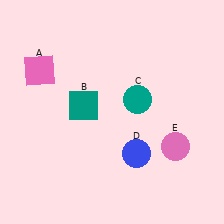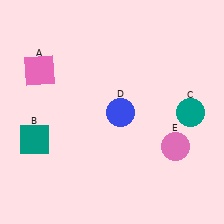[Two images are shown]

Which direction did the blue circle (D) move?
The blue circle (D) moved up.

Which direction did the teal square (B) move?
The teal square (B) moved left.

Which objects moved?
The objects that moved are: the teal square (B), the teal circle (C), the blue circle (D).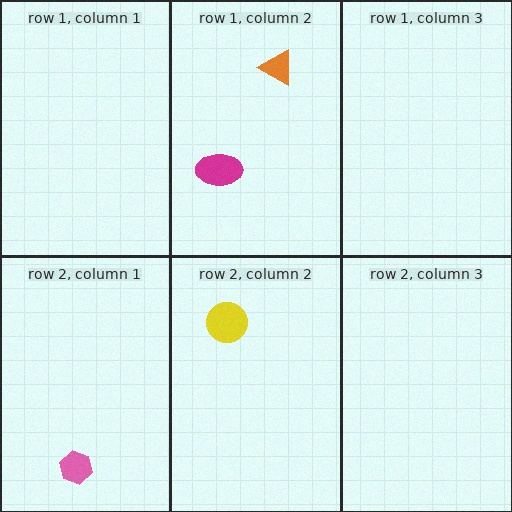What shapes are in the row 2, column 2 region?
The yellow circle.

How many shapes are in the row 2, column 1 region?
1.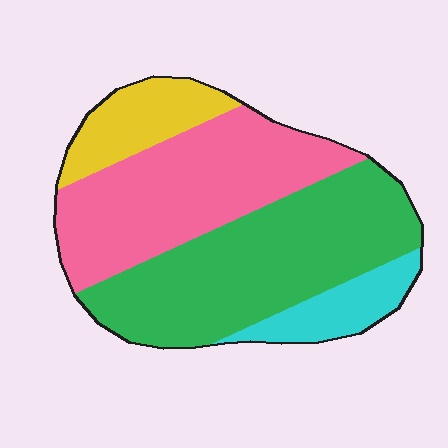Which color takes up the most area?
Green, at roughly 40%.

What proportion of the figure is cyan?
Cyan takes up less than a quarter of the figure.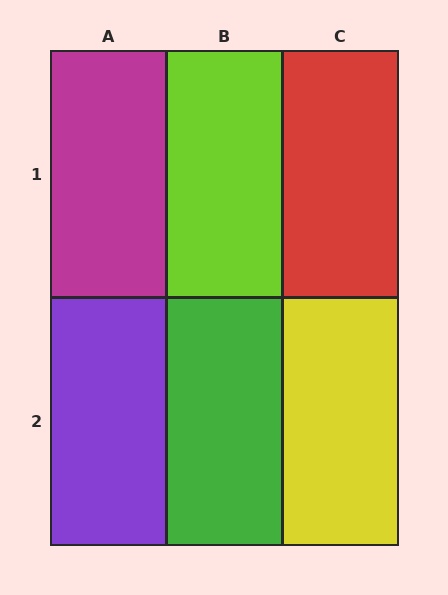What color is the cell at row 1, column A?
Magenta.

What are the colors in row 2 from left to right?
Purple, green, yellow.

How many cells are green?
1 cell is green.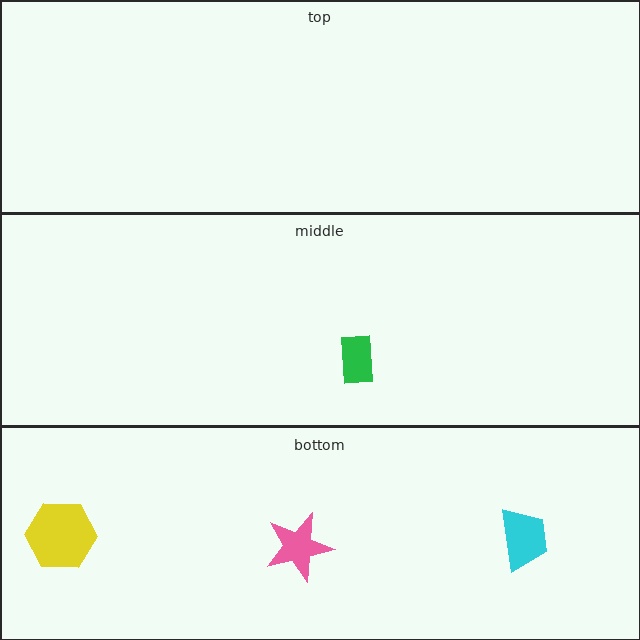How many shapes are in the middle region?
1.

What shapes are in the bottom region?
The yellow hexagon, the cyan trapezoid, the pink star.